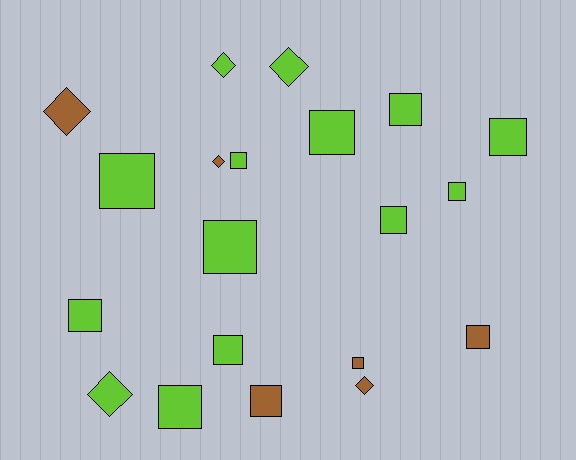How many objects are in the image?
There are 20 objects.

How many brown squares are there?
There are 3 brown squares.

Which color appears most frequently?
Lime, with 14 objects.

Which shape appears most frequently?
Square, with 14 objects.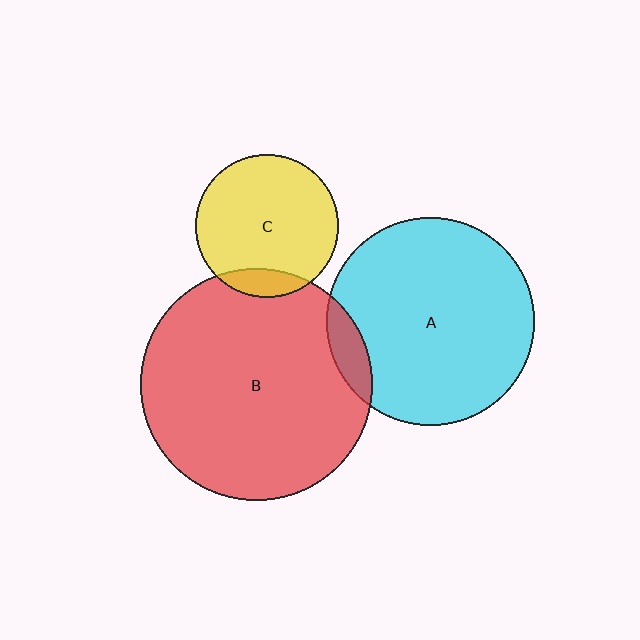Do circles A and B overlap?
Yes.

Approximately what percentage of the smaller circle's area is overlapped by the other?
Approximately 10%.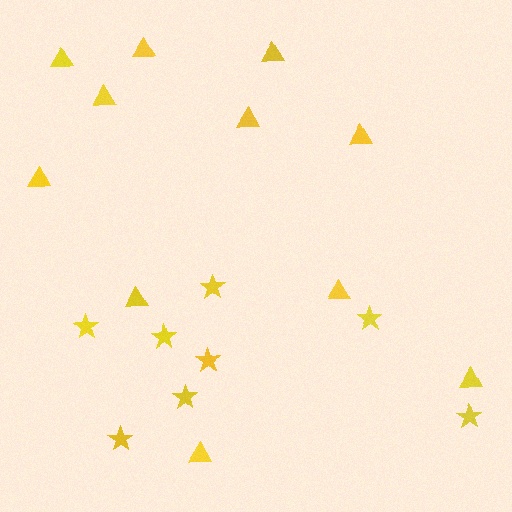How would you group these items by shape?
There are 2 groups: one group of stars (8) and one group of triangles (11).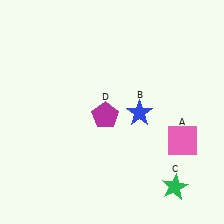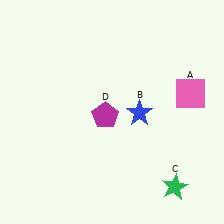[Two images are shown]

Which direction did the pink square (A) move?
The pink square (A) moved up.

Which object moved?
The pink square (A) moved up.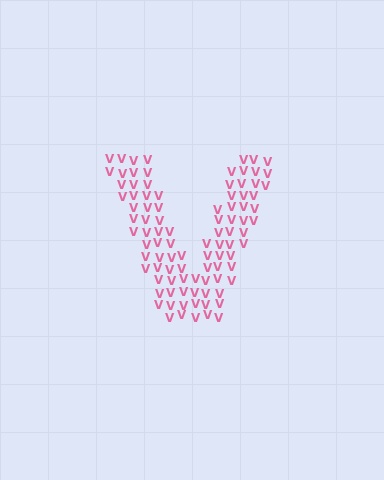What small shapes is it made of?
It is made of small letter V's.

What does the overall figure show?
The overall figure shows the letter V.